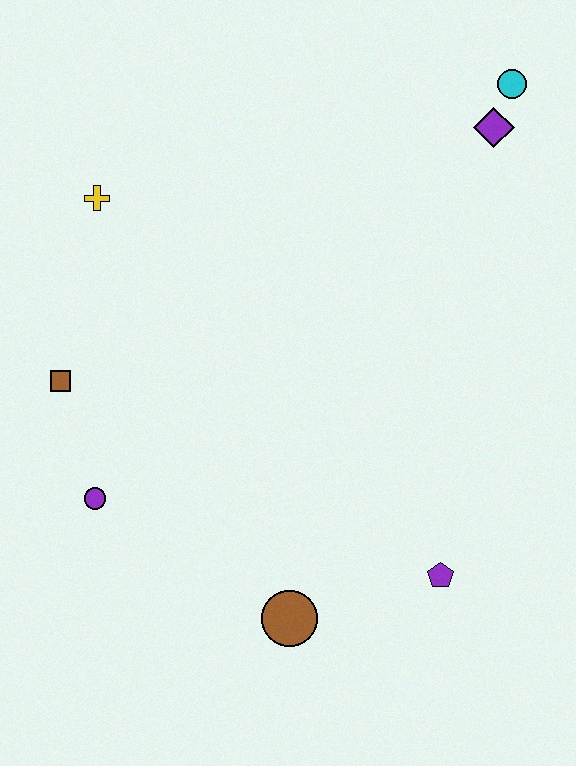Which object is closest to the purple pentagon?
The brown circle is closest to the purple pentagon.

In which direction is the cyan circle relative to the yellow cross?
The cyan circle is to the right of the yellow cross.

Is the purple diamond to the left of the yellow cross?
No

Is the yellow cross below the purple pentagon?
No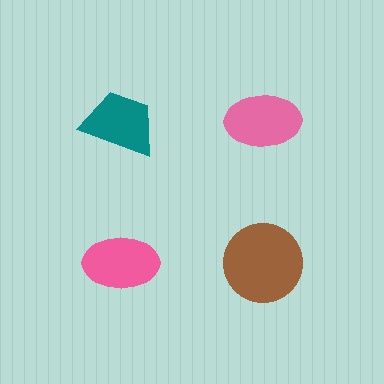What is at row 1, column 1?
A teal trapezoid.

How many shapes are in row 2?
2 shapes.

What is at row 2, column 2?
A brown circle.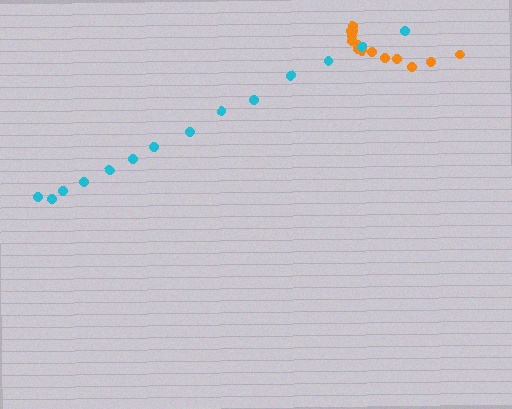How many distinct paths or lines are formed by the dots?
There are 2 distinct paths.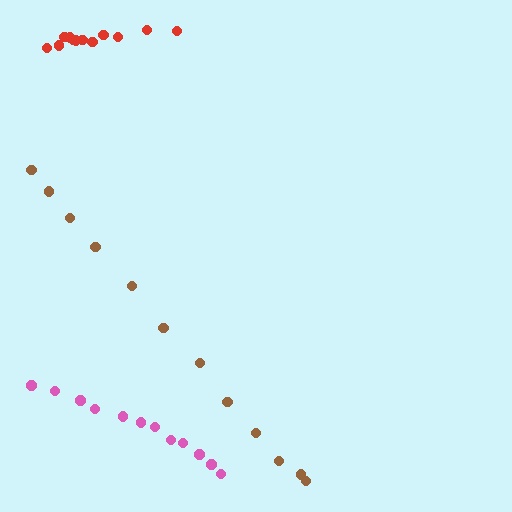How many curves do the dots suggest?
There are 3 distinct paths.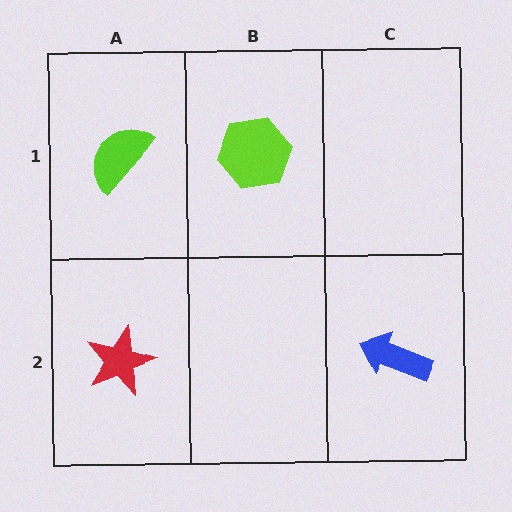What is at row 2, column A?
A red star.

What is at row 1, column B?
A lime hexagon.